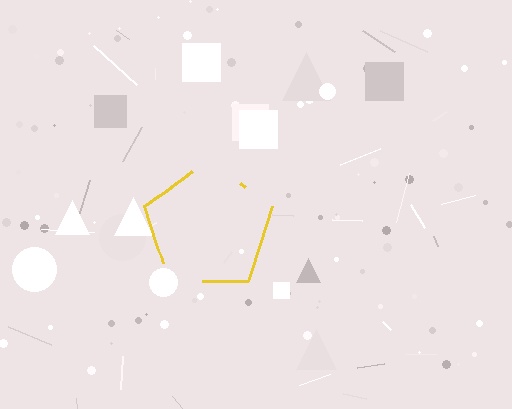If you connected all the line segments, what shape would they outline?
They would outline a pentagon.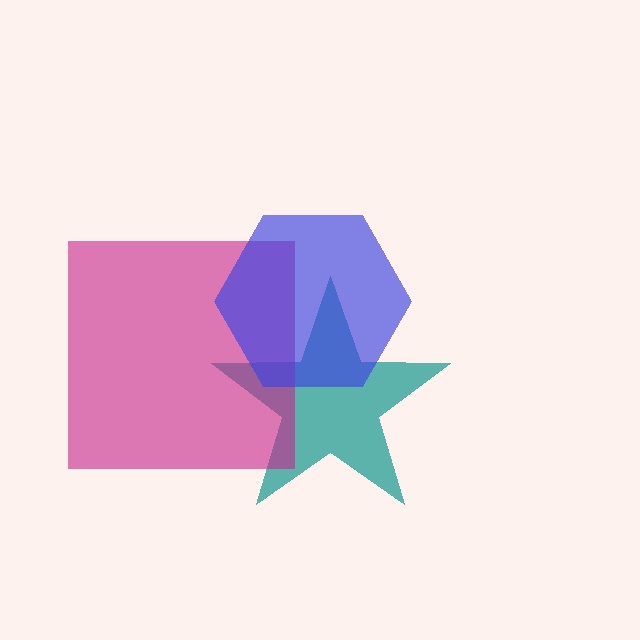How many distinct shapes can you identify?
There are 3 distinct shapes: a teal star, a magenta square, a blue hexagon.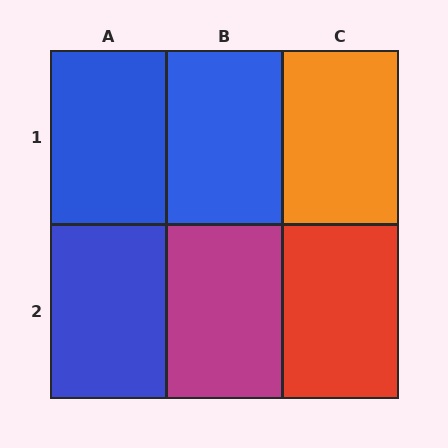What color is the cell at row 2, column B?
Magenta.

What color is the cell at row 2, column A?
Blue.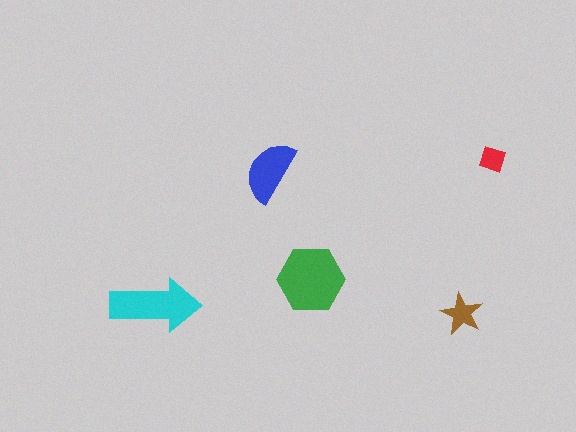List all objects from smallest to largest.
The red diamond, the brown star, the blue semicircle, the cyan arrow, the green hexagon.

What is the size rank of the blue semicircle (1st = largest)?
3rd.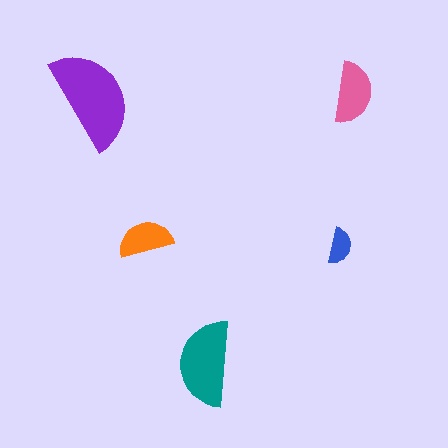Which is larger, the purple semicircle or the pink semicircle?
The purple one.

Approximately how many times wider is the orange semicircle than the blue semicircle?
About 1.5 times wider.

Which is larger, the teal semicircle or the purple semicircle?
The purple one.